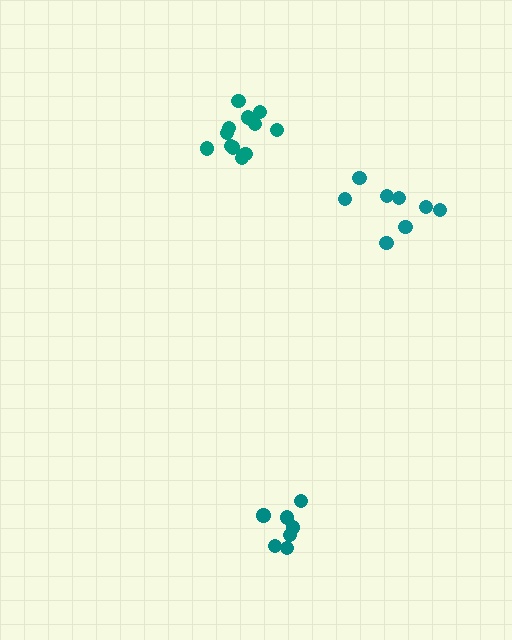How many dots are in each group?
Group 1: 12 dots, Group 2: 7 dots, Group 3: 8 dots (27 total).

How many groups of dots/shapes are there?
There are 3 groups.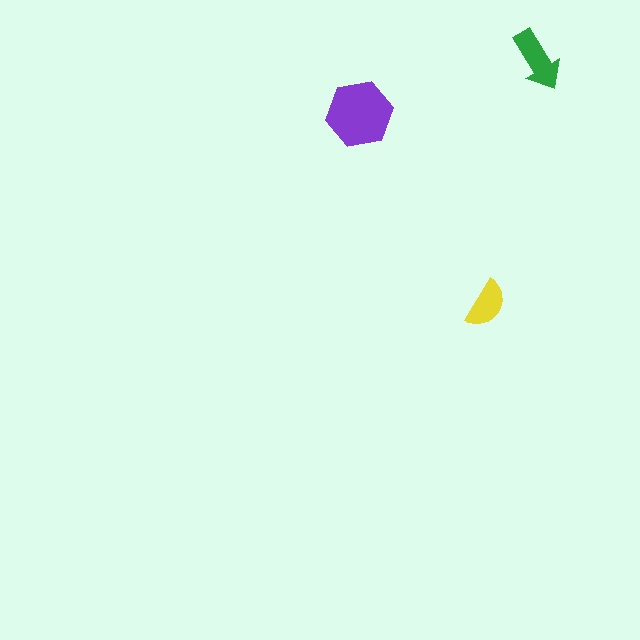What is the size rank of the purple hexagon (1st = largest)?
1st.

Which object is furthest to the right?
The green arrow is rightmost.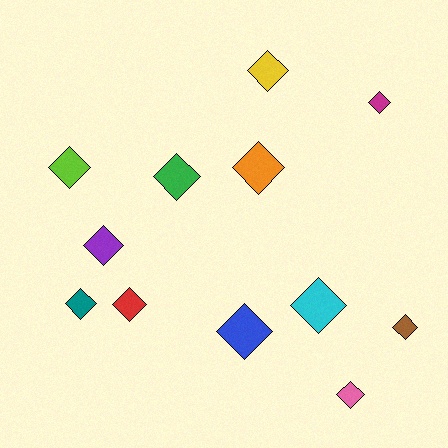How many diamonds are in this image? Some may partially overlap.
There are 12 diamonds.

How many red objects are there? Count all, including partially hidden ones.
There is 1 red object.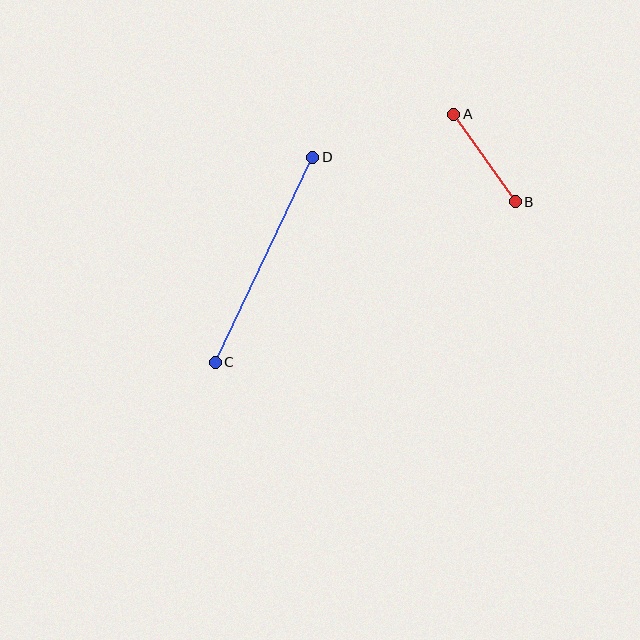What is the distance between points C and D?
The distance is approximately 227 pixels.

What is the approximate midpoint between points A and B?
The midpoint is at approximately (485, 158) pixels.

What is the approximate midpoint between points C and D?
The midpoint is at approximately (264, 260) pixels.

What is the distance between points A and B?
The distance is approximately 107 pixels.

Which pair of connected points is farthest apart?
Points C and D are farthest apart.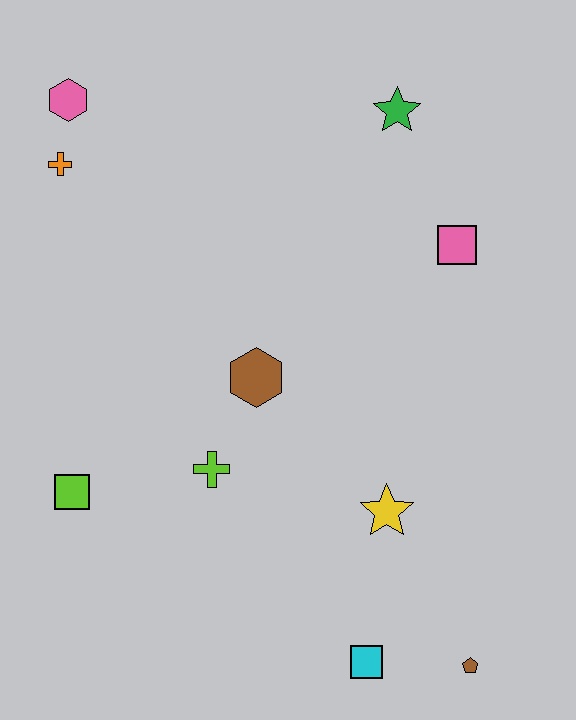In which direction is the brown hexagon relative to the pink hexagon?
The brown hexagon is below the pink hexagon.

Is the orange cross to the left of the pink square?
Yes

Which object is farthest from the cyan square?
The pink hexagon is farthest from the cyan square.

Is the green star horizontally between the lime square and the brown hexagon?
No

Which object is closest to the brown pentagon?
The cyan square is closest to the brown pentagon.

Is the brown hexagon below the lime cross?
No